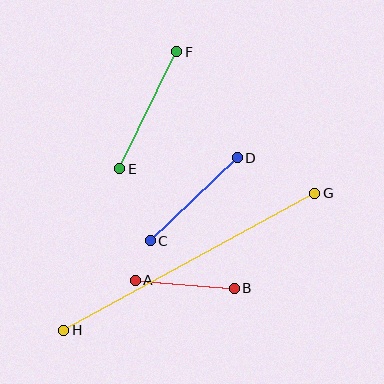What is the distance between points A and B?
The distance is approximately 99 pixels.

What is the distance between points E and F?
The distance is approximately 130 pixels.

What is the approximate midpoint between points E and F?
The midpoint is at approximately (148, 110) pixels.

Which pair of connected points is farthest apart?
Points G and H are farthest apart.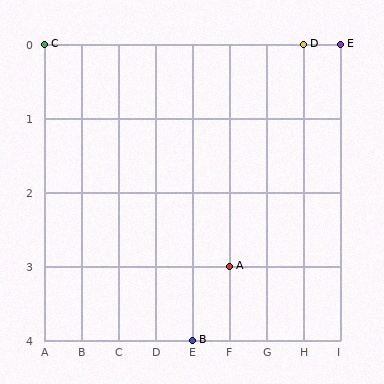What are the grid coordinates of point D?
Point D is at grid coordinates (H, 0).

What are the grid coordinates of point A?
Point A is at grid coordinates (F, 3).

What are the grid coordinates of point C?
Point C is at grid coordinates (A, 0).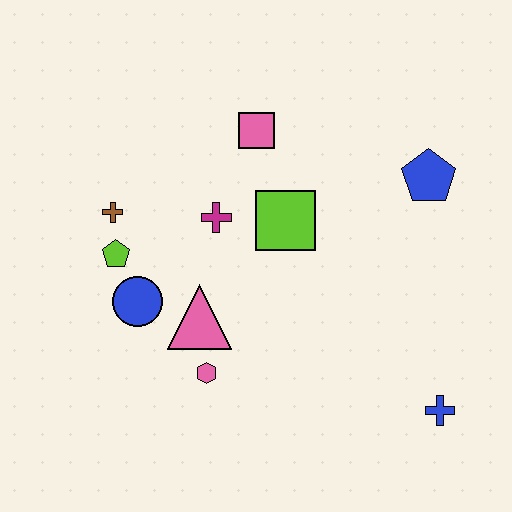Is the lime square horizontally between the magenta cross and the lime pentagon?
No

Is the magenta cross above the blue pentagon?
No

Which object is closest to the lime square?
The magenta cross is closest to the lime square.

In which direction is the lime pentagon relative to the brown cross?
The lime pentagon is below the brown cross.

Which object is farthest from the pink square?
The blue cross is farthest from the pink square.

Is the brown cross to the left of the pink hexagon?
Yes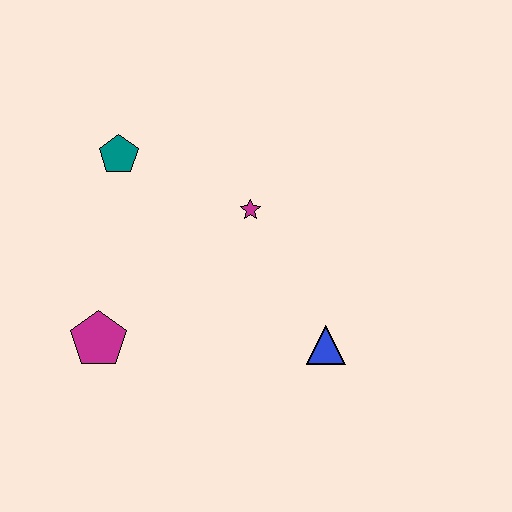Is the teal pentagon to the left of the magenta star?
Yes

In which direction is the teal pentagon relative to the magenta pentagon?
The teal pentagon is above the magenta pentagon.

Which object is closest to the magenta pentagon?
The teal pentagon is closest to the magenta pentagon.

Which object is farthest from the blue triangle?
The teal pentagon is farthest from the blue triangle.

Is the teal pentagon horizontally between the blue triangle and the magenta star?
No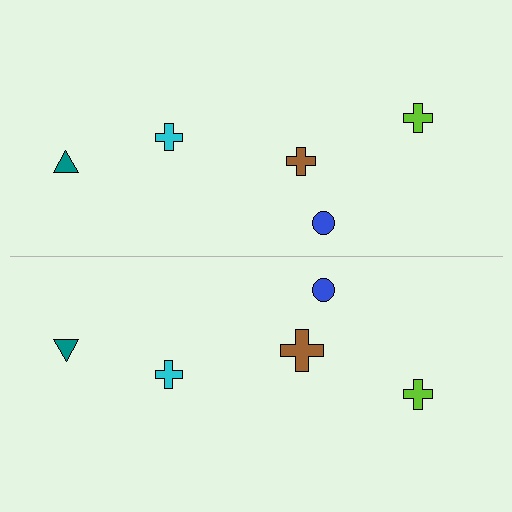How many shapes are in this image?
There are 10 shapes in this image.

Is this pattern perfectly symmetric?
No, the pattern is not perfectly symmetric. The brown cross on the bottom side has a different size than its mirror counterpart.